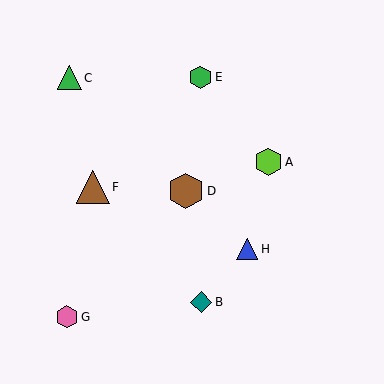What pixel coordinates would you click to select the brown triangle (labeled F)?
Click at (93, 187) to select the brown triangle F.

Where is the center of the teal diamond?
The center of the teal diamond is at (201, 302).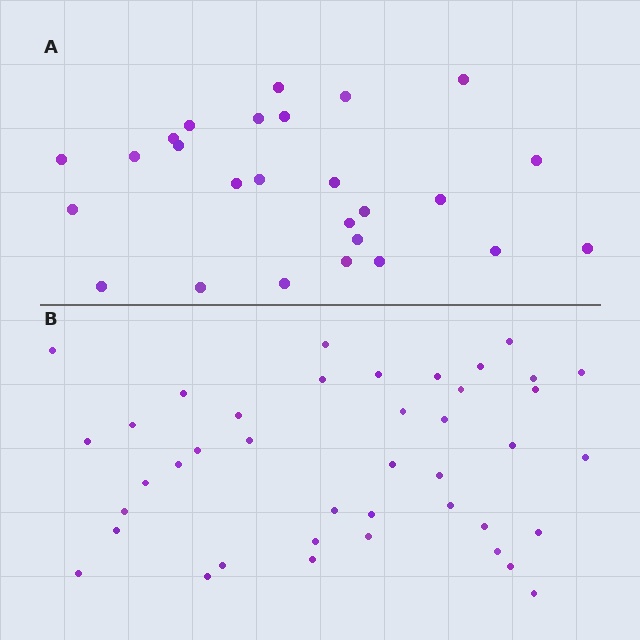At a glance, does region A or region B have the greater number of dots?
Region B (the bottom region) has more dots.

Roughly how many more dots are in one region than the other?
Region B has approximately 15 more dots than region A.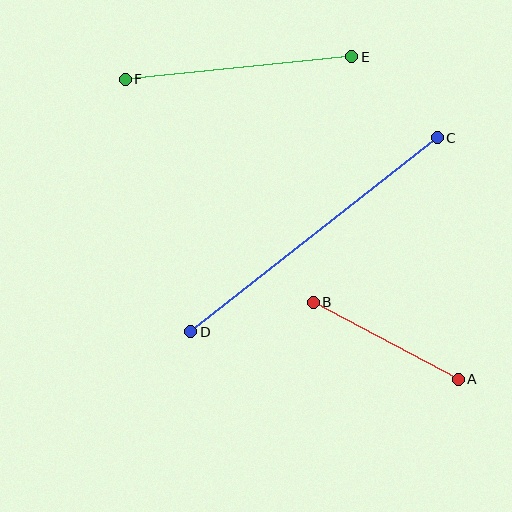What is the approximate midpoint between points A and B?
The midpoint is at approximately (386, 341) pixels.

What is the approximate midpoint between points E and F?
The midpoint is at approximately (238, 68) pixels.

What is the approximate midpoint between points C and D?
The midpoint is at approximately (314, 235) pixels.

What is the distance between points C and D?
The distance is approximately 314 pixels.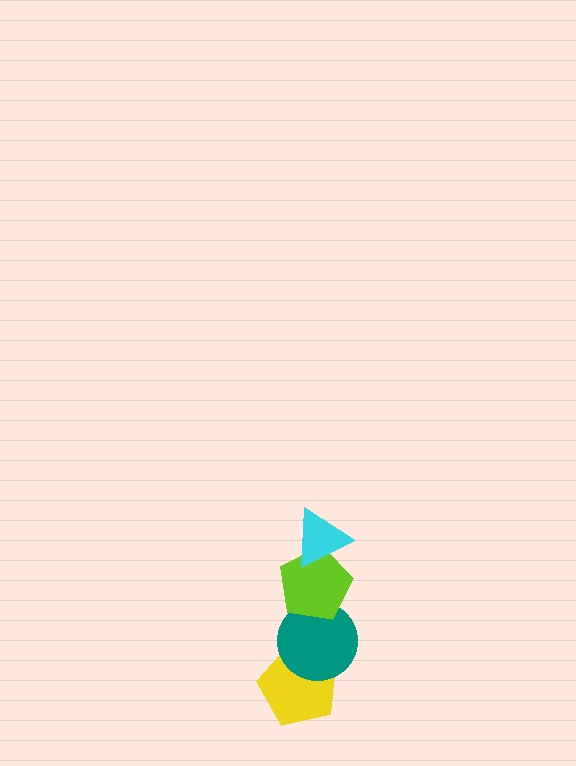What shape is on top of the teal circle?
The lime pentagon is on top of the teal circle.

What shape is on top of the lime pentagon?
The cyan triangle is on top of the lime pentagon.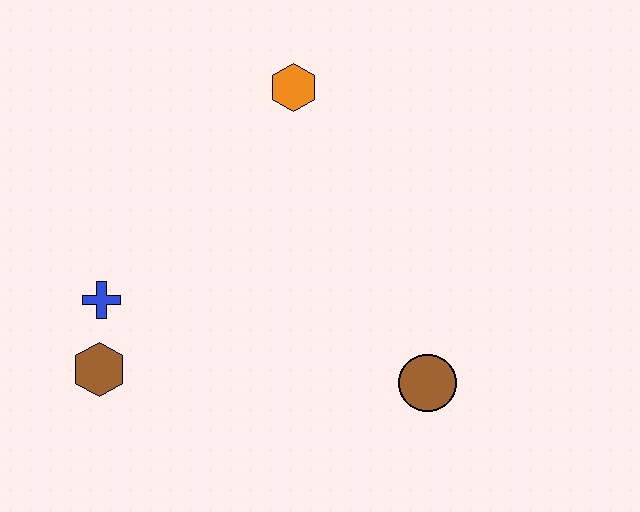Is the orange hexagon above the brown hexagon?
Yes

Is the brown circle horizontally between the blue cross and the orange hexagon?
No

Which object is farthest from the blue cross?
The brown circle is farthest from the blue cross.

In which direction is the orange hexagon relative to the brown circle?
The orange hexagon is above the brown circle.